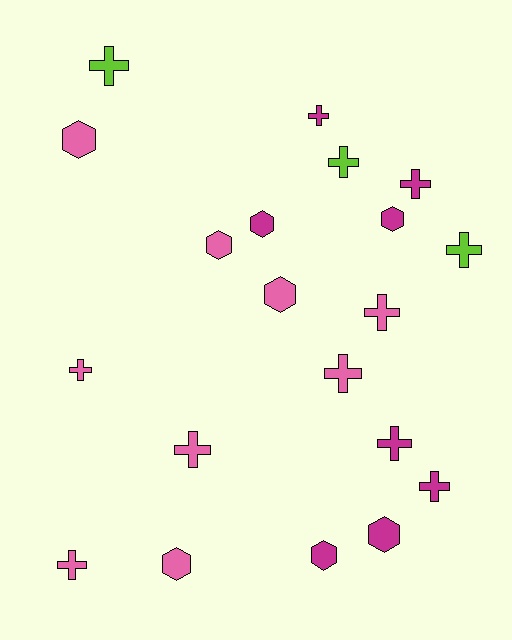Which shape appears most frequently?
Cross, with 12 objects.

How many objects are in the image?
There are 20 objects.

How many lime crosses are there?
There are 3 lime crosses.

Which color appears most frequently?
Pink, with 9 objects.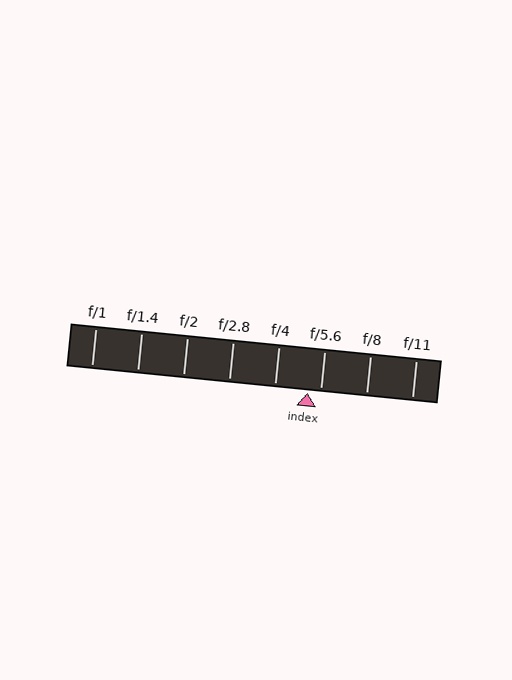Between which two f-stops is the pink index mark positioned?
The index mark is between f/4 and f/5.6.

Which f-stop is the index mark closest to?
The index mark is closest to f/5.6.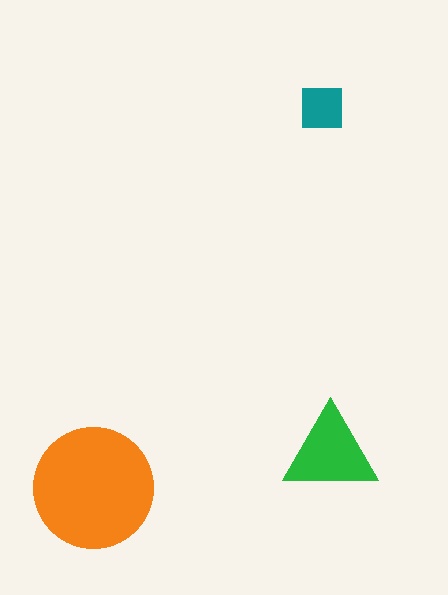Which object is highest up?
The teal square is topmost.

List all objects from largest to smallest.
The orange circle, the green triangle, the teal square.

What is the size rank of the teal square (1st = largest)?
3rd.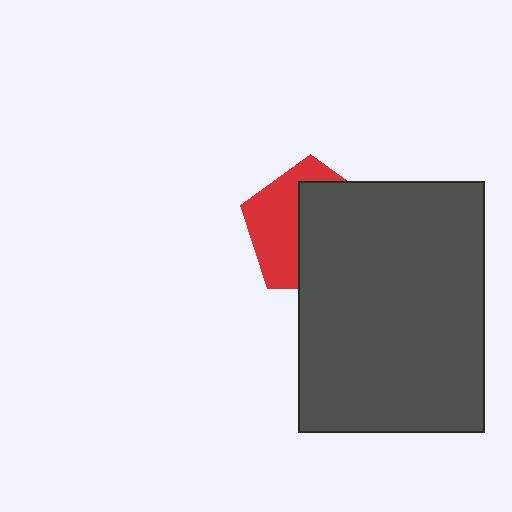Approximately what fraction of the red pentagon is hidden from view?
Roughly 57% of the red pentagon is hidden behind the dark gray rectangle.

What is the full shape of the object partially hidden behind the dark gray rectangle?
The partially hidden object is a red pentagon.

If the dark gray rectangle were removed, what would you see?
You would see the complete red pentagon.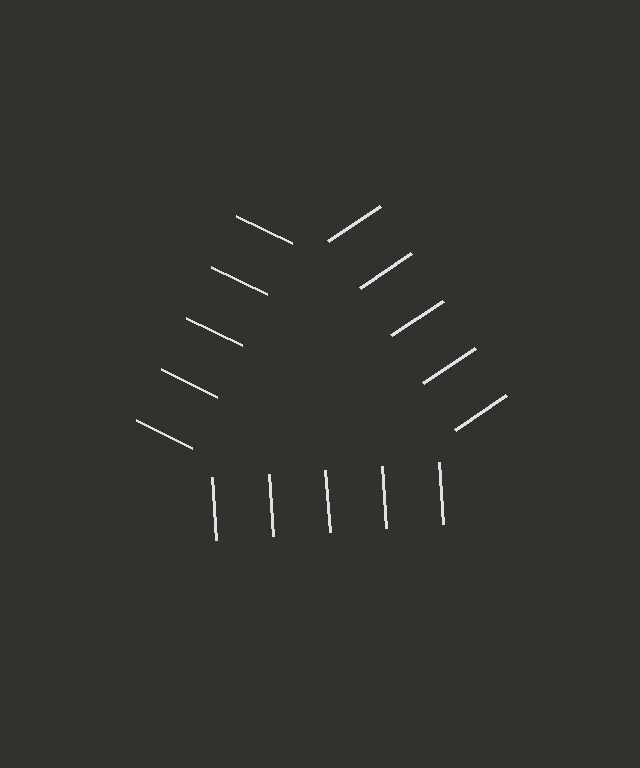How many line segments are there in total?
15 — 5 along each of the 3 edges.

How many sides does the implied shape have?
3 sides — the line-ends trace a triangle.